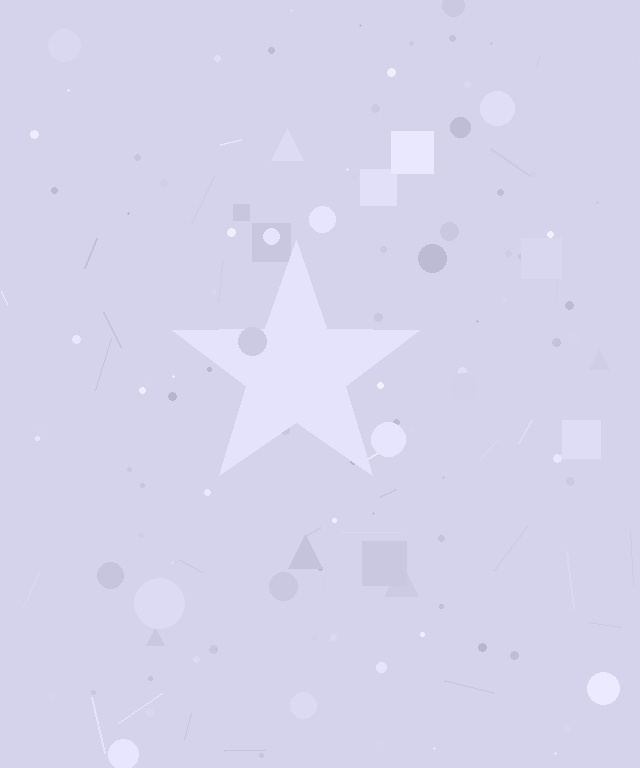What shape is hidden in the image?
A star is hidden in the image.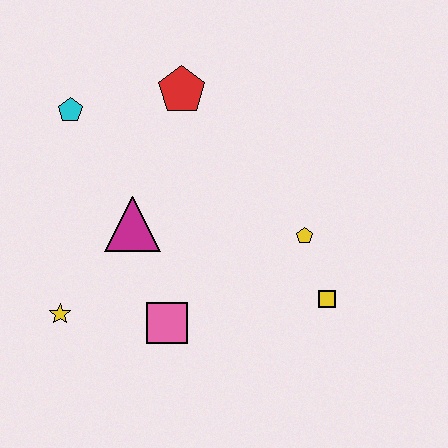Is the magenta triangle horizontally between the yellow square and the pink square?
No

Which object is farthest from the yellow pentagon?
The cyan pentagon is farthest from the yellow pentagon.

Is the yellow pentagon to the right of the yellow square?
No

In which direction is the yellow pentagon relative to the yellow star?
The yellow pentagon is to the right of the yellow star.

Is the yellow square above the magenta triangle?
No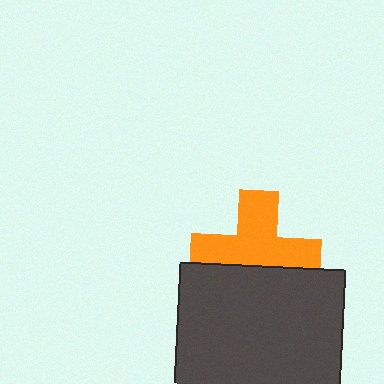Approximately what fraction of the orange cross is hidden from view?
Roughly 38% of the orange cross is hidden behind the dark gray rectangle.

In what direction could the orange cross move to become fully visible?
The orange cross could move up. That would shift it out from behind the dark gray rectangle entirely.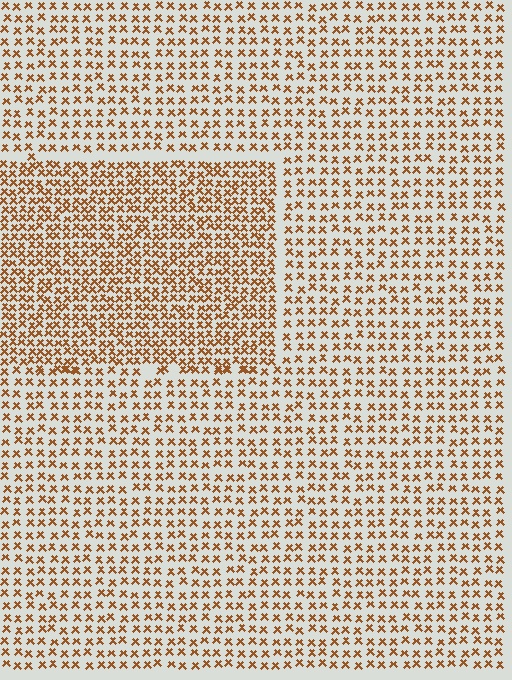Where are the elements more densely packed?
The elements are more densely packed inside the rectangle boundary.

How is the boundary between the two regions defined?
The boundary is defined by a change in element density (approximately 1.7x ratio). All elements are the same color, size, and shape.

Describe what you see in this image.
The image contains small brown elements arranged at two different densities. A rectangle-shaped region is visible where the elements are more densely packed than the surrounding area.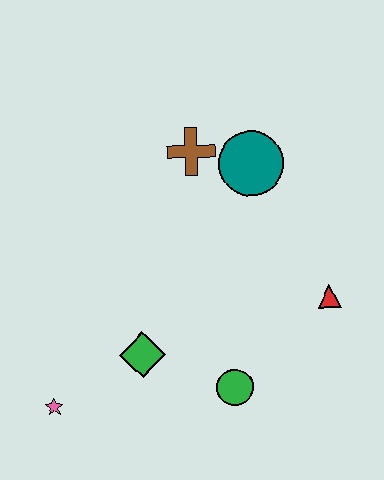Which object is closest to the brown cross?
The teal circle is closest to the brown cross.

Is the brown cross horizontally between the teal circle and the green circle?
No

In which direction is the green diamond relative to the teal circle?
The green diamond is below the teal circle.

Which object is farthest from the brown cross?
The pink star is farthest from the brown cross.